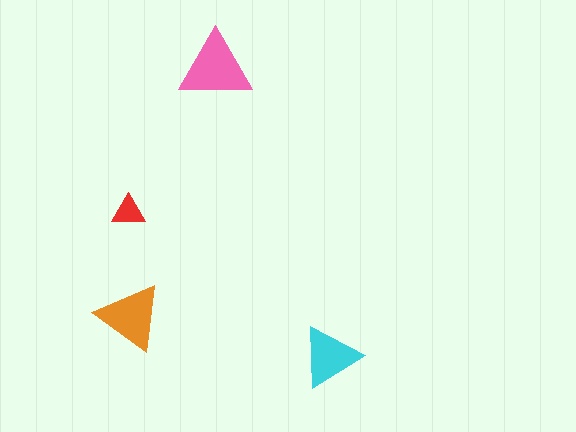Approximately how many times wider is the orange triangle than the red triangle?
About 2 times wider.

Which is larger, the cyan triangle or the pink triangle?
The pink one.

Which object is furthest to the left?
The red triangle is leftmost.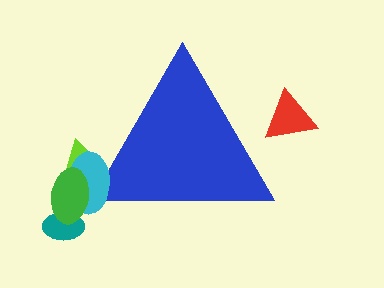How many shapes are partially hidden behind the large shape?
1 shape is partially hidden.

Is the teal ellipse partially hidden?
No, the teal ellipse is fully visible.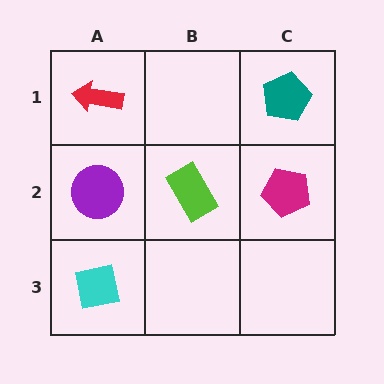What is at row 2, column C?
A magenta pentagon.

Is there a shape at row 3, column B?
No, that cell is empty.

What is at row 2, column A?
A purple circle.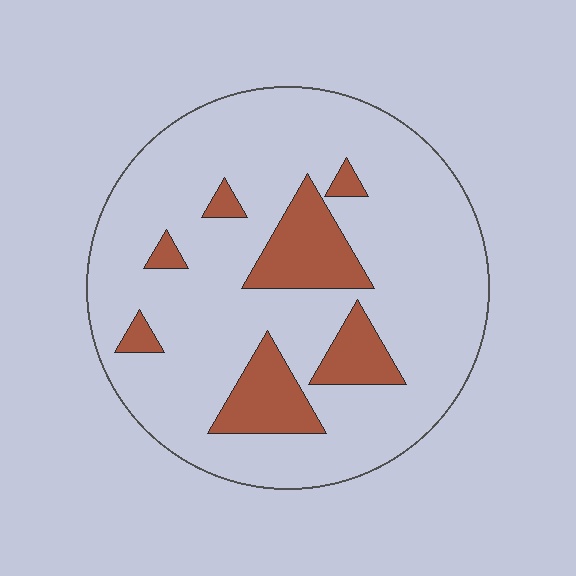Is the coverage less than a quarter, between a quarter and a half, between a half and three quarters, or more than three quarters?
Less than a quarter.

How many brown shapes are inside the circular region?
7.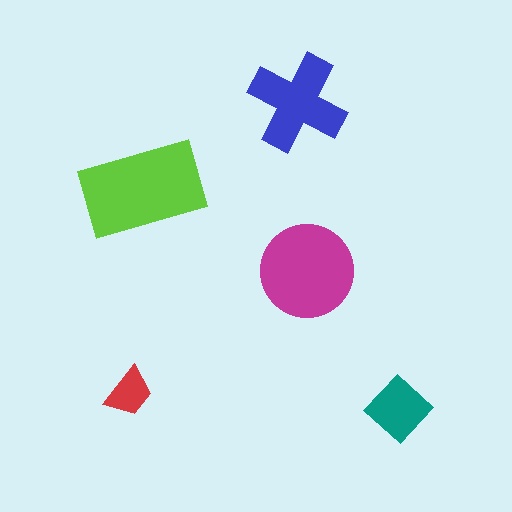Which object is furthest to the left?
The red trapezoid is leftmost.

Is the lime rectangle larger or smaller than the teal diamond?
Larger.